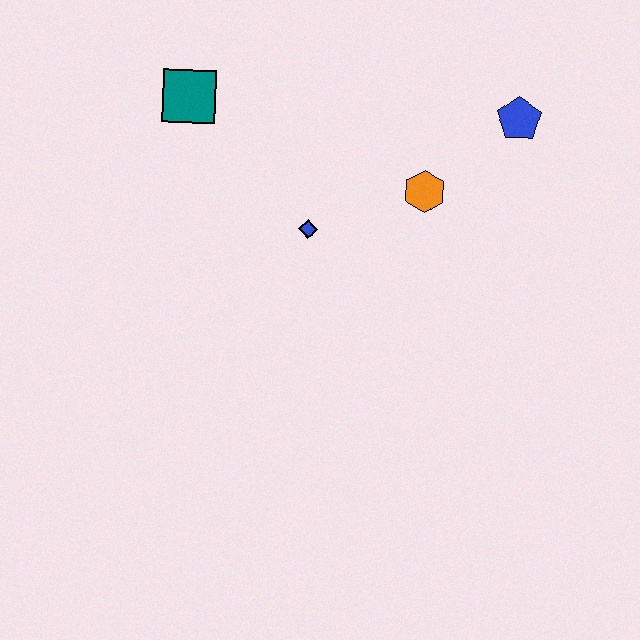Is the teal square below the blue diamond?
No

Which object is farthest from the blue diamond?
The blue pentagon is farthest from the blue diamond.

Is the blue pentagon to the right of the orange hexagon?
Yes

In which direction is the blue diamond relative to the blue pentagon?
The blue diamond is to the left of the blue pentagon.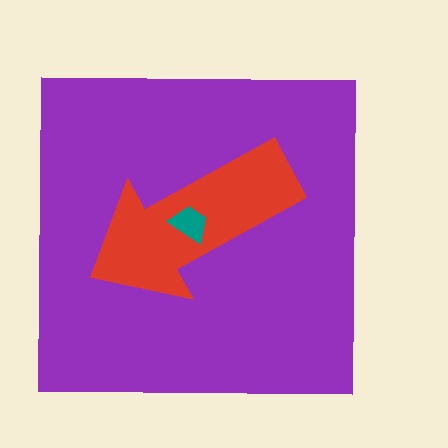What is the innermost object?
The teal trapezoid.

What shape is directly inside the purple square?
The red arrow.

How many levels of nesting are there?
3.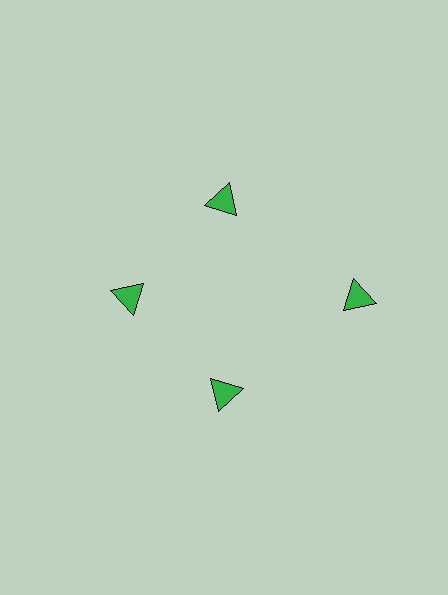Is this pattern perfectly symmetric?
No. The 4 green triangles are arranged in a ring, but one element near the 3 o'clock position is pushed outward from the center, breaking the 4-fold rotational symmetry.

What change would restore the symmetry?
The symmetry would be restored by moving it inward, back onto the ring so that all 4 triangles sit at equal angles and equal distance from the center.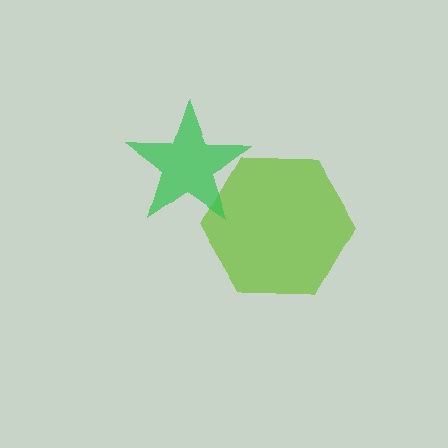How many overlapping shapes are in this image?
There are 2 overlapping shapes in the image.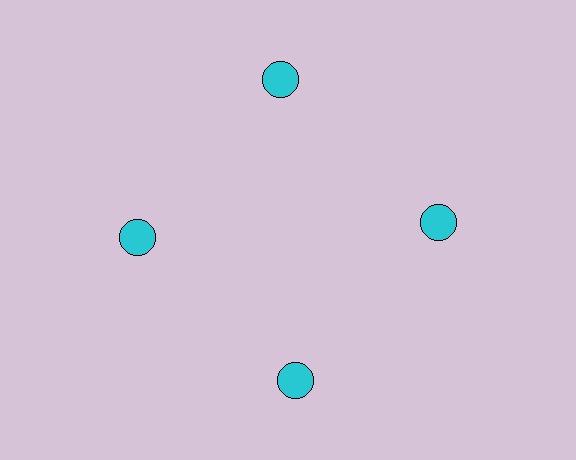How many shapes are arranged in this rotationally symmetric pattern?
There are 4 shapes, arranged in 4 groups of 1.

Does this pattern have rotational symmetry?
Yes, this pattern has 4-fold rotational symmetry. It looks the same after rotating 90 degrees around the center.